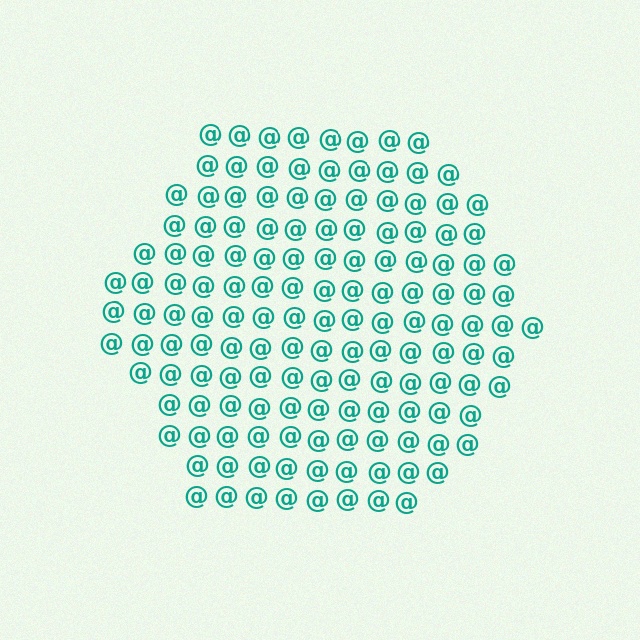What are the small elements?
The small elements are at signs.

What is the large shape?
The large shape is a hexagon.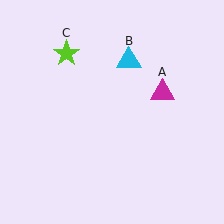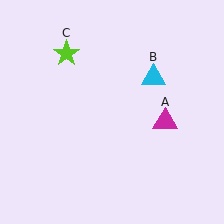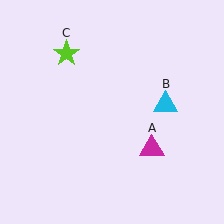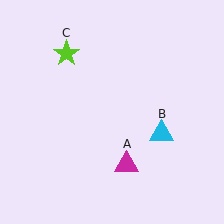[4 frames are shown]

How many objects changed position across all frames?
2 objects changed position: magenta triangle (object A), cyan triangle (object B).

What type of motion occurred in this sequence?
The magenta triangle (object A), cyan triangle (object B) rotated clockwise around the center of the scene.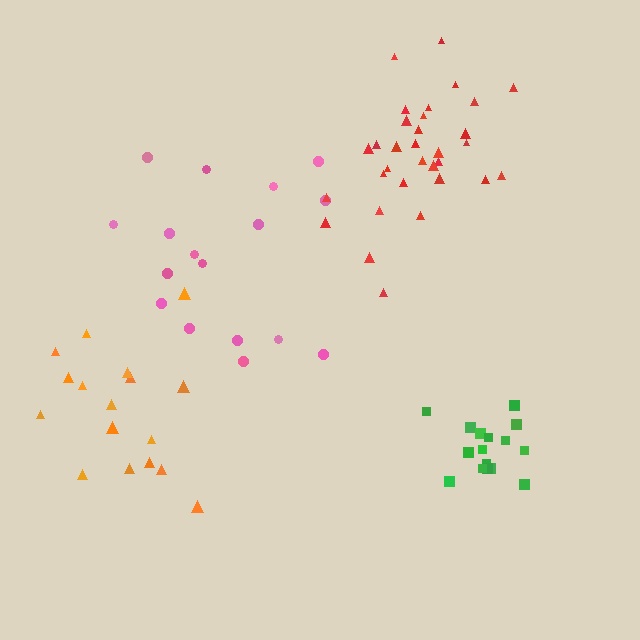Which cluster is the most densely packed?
Green.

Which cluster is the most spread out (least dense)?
Pink.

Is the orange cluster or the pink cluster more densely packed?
Orange.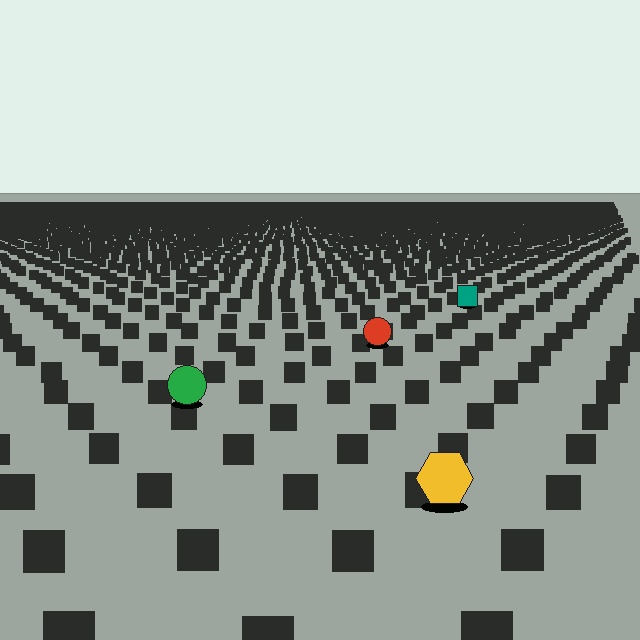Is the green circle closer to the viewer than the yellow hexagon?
No. The yellow hexagon is closer — you can tell from the texture gradient: the ground texture is coarser near it.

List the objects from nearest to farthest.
From nearest to farthest: the yellow hexagon, the green circle, the red circle, the teal square.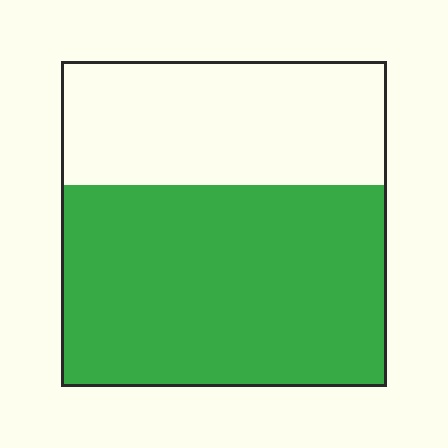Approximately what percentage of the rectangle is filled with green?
Approximately 60%.